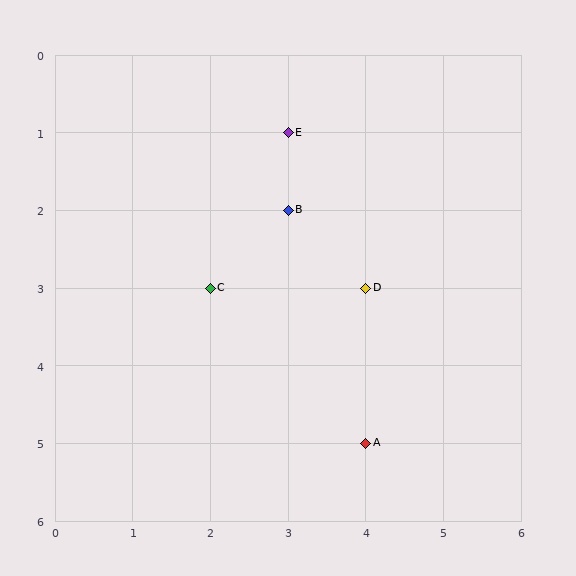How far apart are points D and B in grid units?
Points D and B are 1 column and 1 row apart (about 1.4 grid units diagonally).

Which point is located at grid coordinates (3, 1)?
Point E is at (3, 1).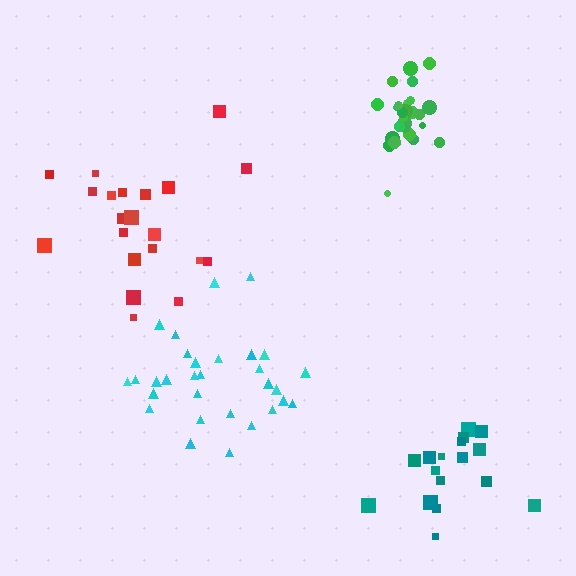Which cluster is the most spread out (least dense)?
Red.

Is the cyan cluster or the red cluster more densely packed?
Cyan.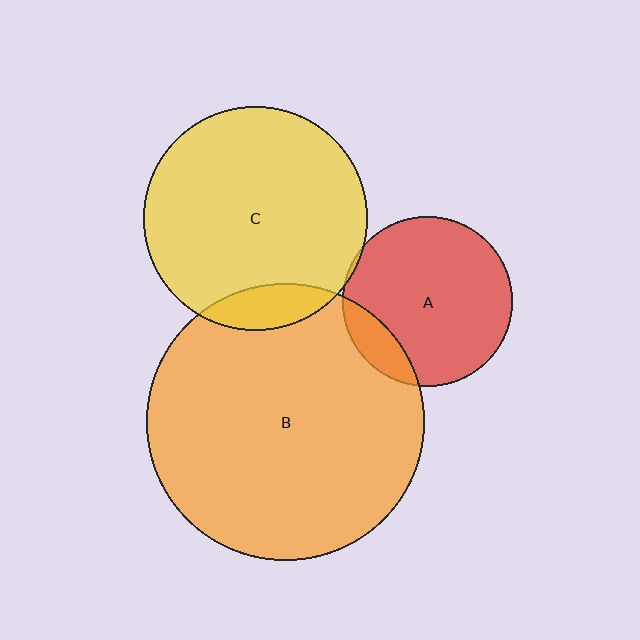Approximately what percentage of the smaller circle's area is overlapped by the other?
Approximately 5%.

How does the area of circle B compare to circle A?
Approximately 2.6 times.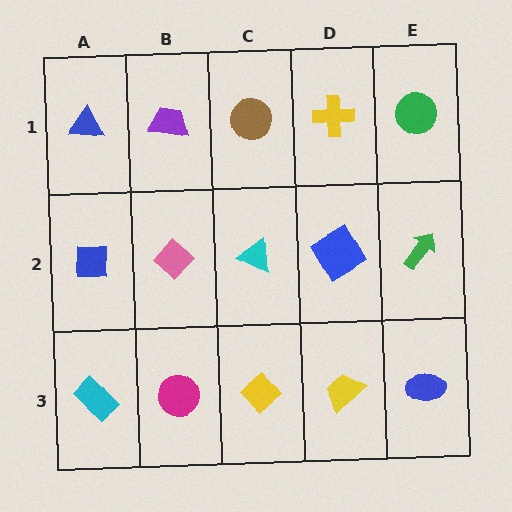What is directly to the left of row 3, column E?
A yellow trapezoid.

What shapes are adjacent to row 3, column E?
A green arrow (row 2, column E), a yellow trapezoid (row 3, column D).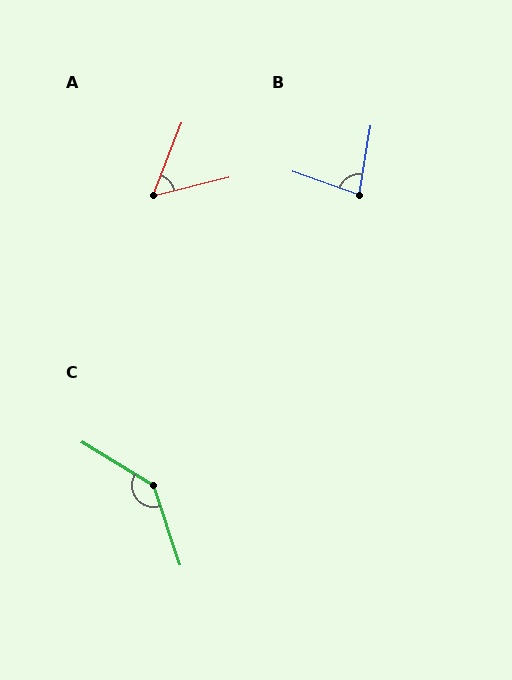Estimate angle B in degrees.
Approximately 79 degrees.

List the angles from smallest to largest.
A (55°), B (79°), C (140°).